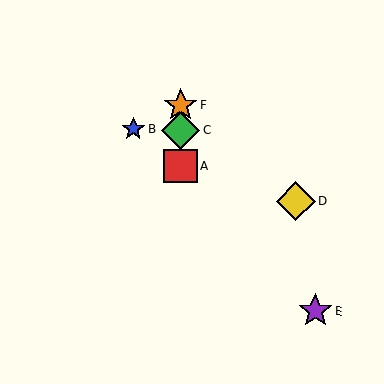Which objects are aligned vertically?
Objects A, C, F are aligned vertically.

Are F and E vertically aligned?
No, F is at x≈181 and E is at x≈315.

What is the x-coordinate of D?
Object D is at x≈296.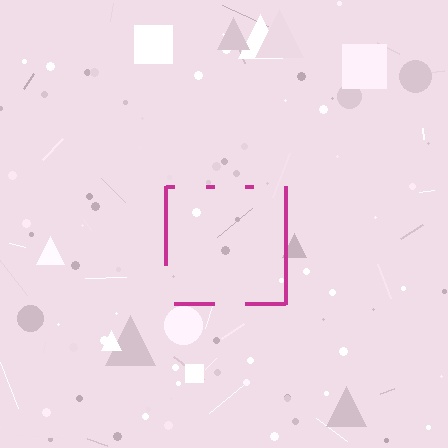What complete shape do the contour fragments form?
The contour fragments form a square.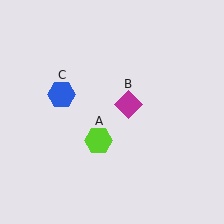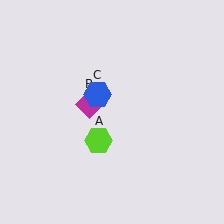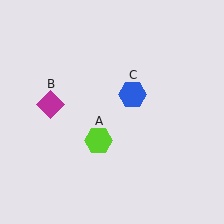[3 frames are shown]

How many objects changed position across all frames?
2 objects changed position: magenta diamond (object B), blue hexagon (object C).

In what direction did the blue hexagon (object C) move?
The blue hexagon (object C) moved right.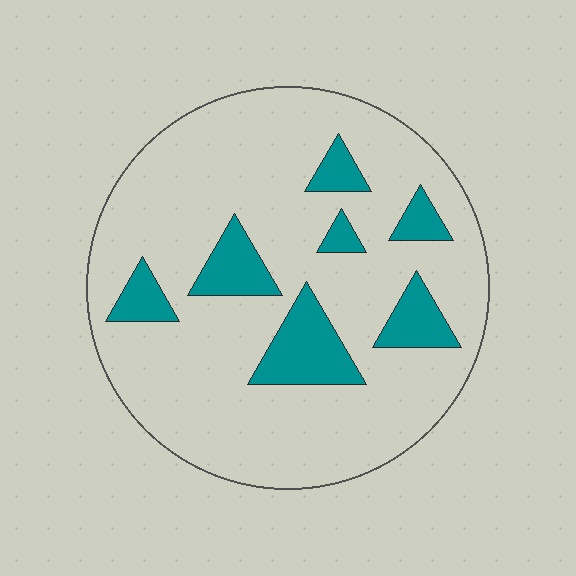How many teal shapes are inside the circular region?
7.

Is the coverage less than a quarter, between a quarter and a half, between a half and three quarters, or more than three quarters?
Less than a quarter.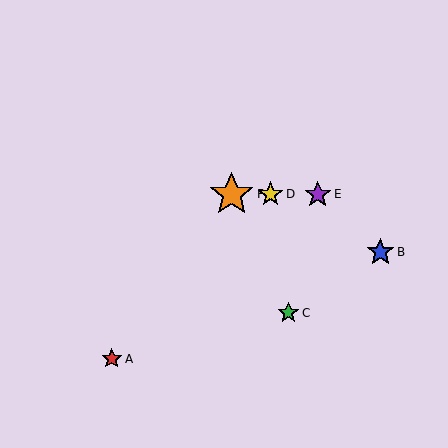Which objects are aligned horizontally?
Objects D, E, F are aligned horizontally.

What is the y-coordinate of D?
Object D is at y≈194.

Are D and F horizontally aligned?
Yes, both are at y≈194.